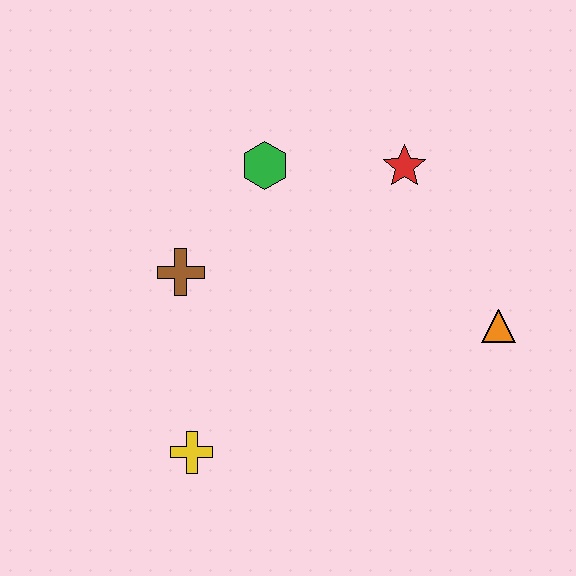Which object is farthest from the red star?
The yellow cross is farthest from the red star.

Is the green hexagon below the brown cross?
No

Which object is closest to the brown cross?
The green hexagon is closest to the brown cross.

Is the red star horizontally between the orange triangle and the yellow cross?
Yes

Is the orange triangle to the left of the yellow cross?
No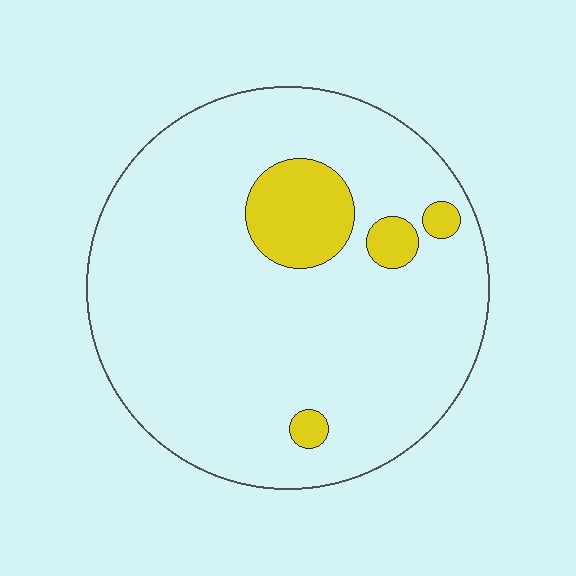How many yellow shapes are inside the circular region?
4.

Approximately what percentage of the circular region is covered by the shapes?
Approximately 10%.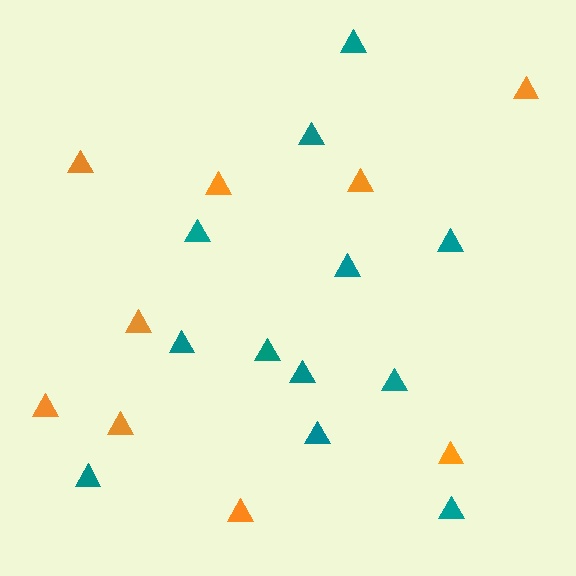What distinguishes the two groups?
There are 2 groups: one group of orange triangles (9) and one group of teal triangles (12).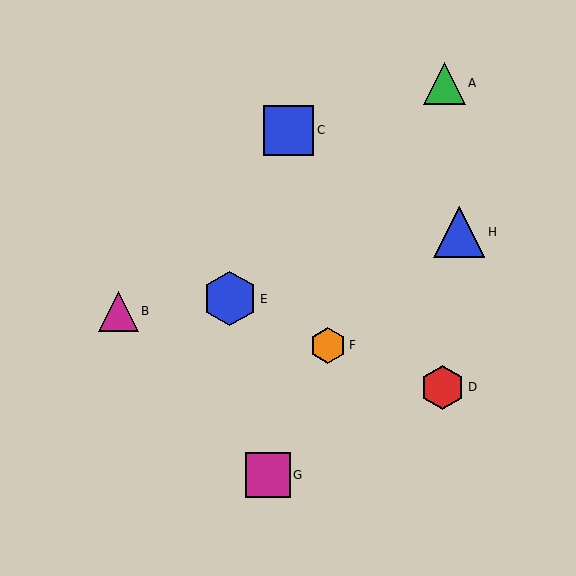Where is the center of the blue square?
The center of the blue square is at (289, 130).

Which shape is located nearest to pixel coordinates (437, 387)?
The red hexagon (labeled D) at (443, 387) is nearest to that location.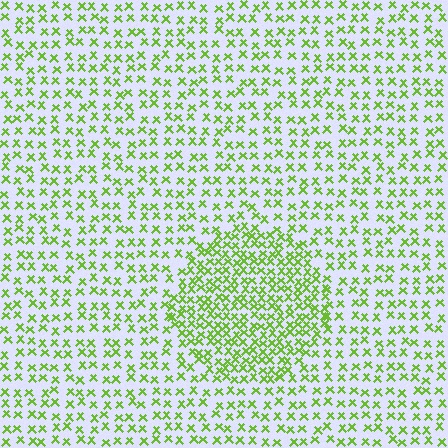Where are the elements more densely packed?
The elements are more densely packed inside the circle boundary.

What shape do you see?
I see a circle.